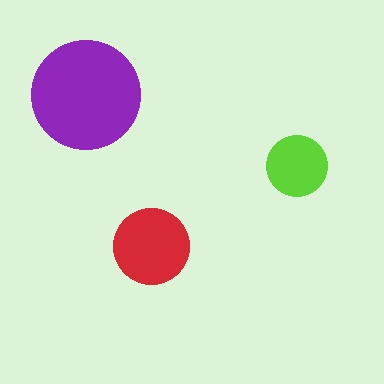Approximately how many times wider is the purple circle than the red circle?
About 1.5 times wider.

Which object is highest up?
The purple circle is topmost.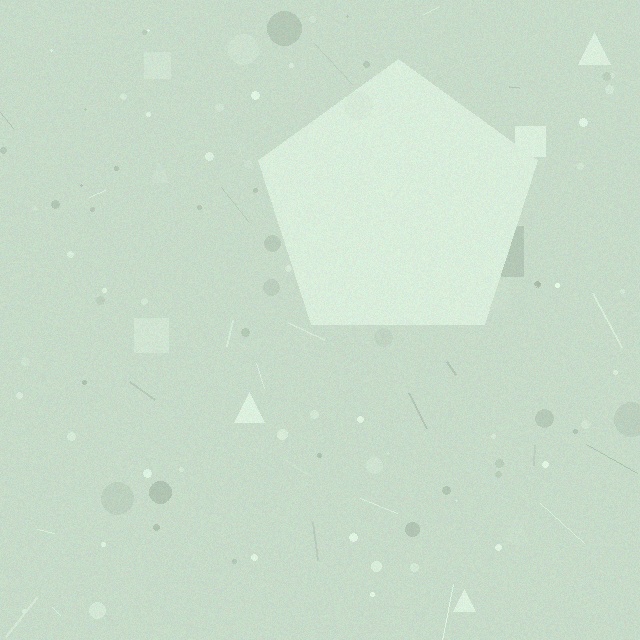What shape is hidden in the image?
A pentagon is hidden in the image.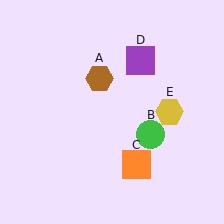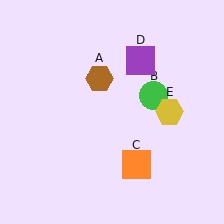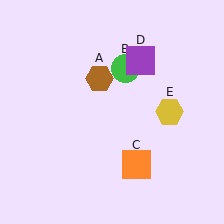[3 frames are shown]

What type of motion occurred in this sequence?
The green circle (object B) rotated counterclockwise around the center of the scene.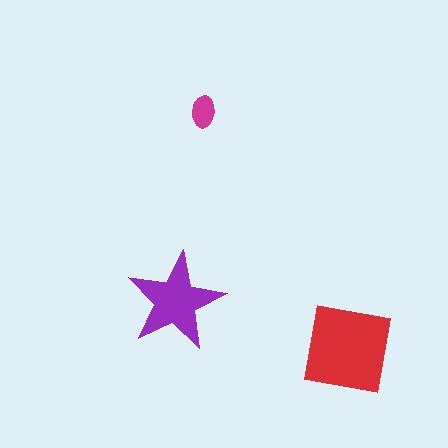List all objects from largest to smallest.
The red square, the purple star, the magenta ellipse.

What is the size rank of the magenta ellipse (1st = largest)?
3rd.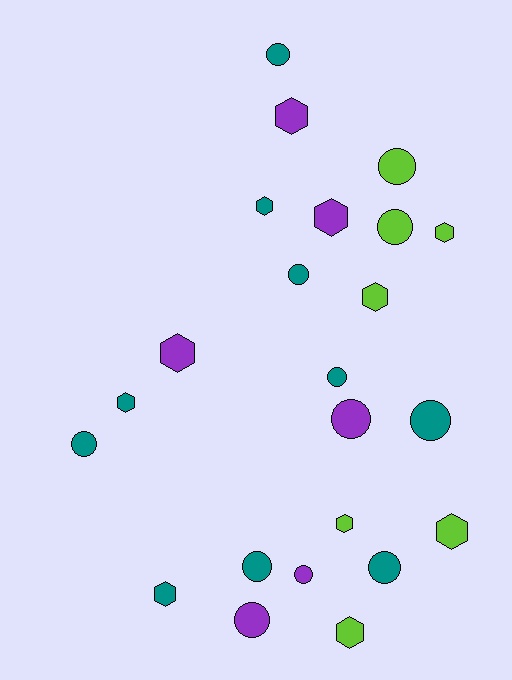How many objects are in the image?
There are 23 objects.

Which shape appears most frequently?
Circle, with 12 objects.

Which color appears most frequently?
Teal, with 10 objects.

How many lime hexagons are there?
There are 5 lime hexagons.